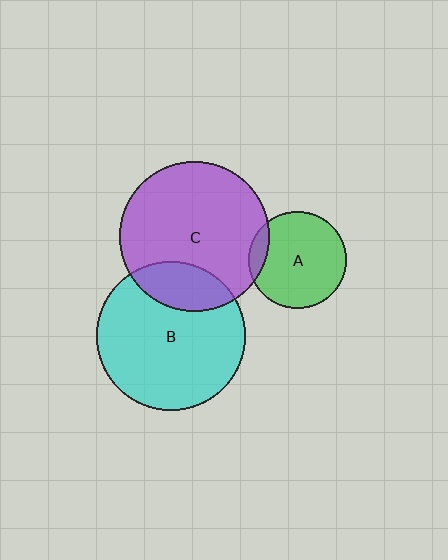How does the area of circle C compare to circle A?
Approximately 2.4 times.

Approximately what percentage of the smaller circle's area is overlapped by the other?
Approximately 20%.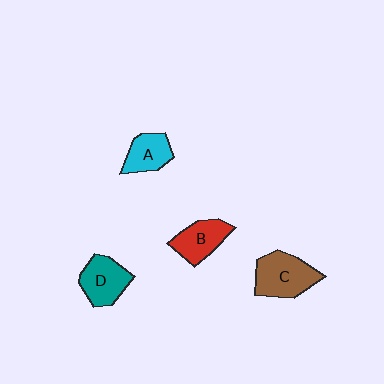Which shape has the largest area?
Shape C (brown).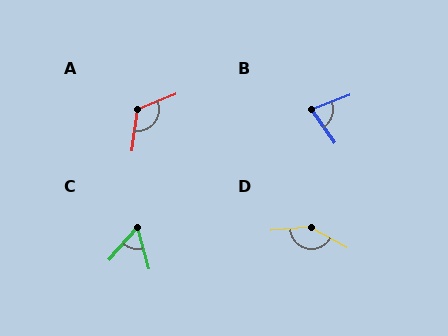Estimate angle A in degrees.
Approximately 120 degrees.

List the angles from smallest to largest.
C (56°), B (76°), A (120°), D (146°).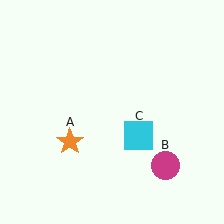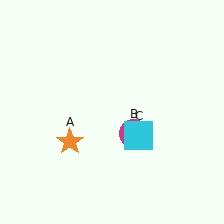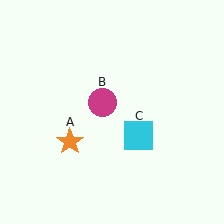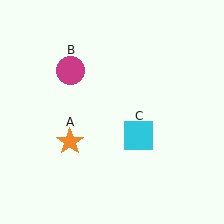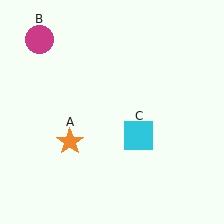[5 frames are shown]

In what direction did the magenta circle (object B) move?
The magenta circle (object B) moved up and to the left.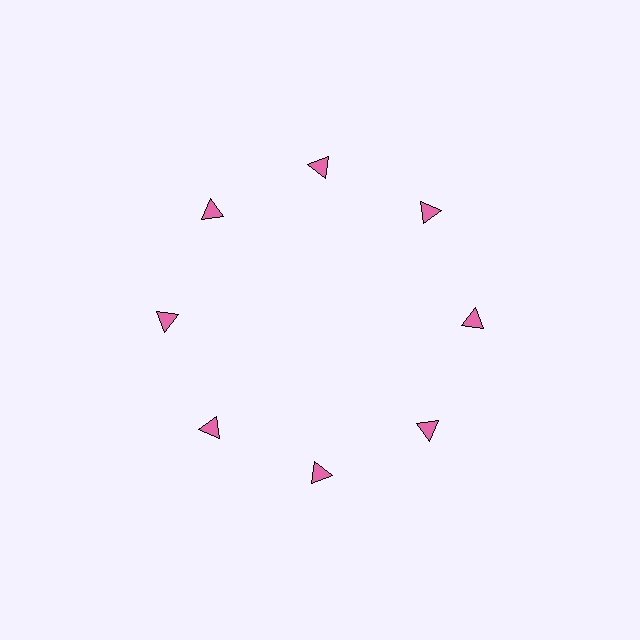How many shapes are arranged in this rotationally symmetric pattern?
There are 8 shapes, arranged in 8 groups of 1.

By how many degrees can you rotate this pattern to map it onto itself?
The pattern maps onto itself every 45 degrees of rotation.